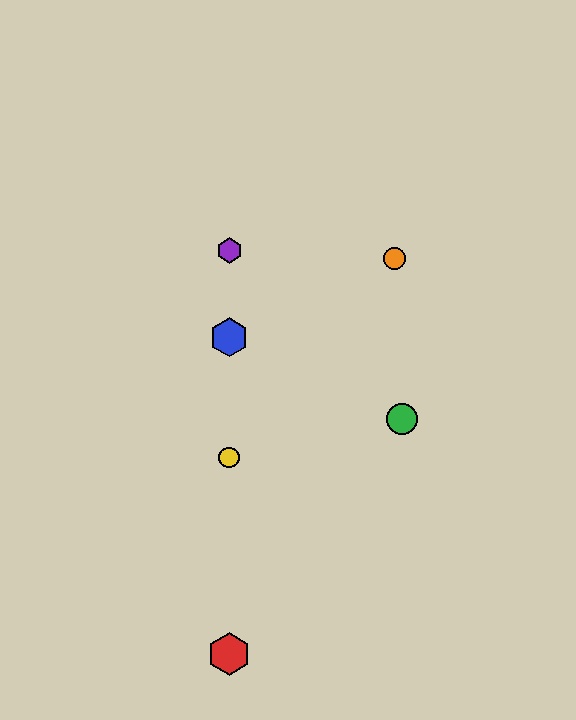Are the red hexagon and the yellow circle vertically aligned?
Yes, both are at x≈229.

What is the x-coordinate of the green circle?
The green circle is at x≈402.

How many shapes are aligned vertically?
4 shapes (the red hexagon, the blue hexagon, the yellow circle, the purple hexagon) are aligned vertically.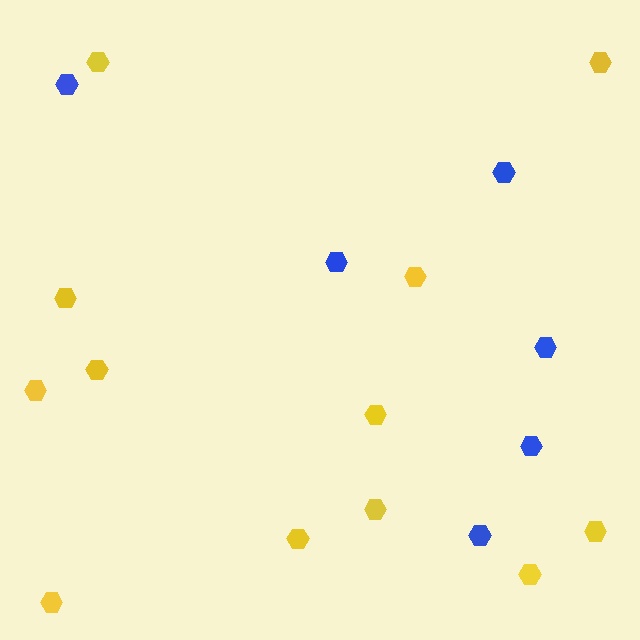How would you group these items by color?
There are 2 groups: one group of blue hexagons (6) and one group of yellow hexagons (12).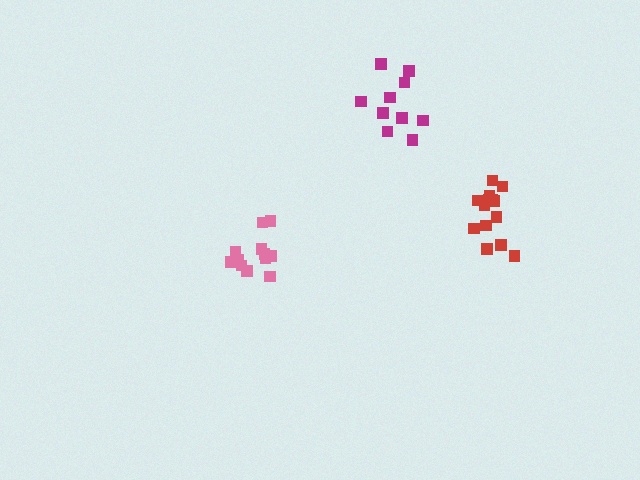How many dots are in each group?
Group 1: 14 dots, Group 2: 10 dots, Group 3: 12 dots (36 total).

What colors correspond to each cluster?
The clusters are colored: red, magenta, pink.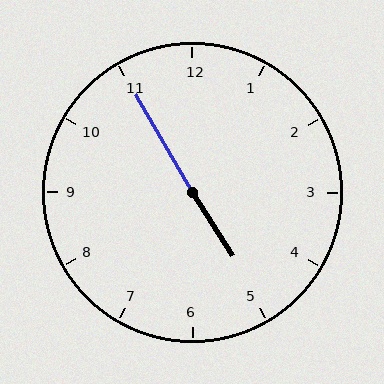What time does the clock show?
4:55.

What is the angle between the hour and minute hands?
Approximately 178 degrees.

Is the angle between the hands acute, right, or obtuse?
It is obtuse.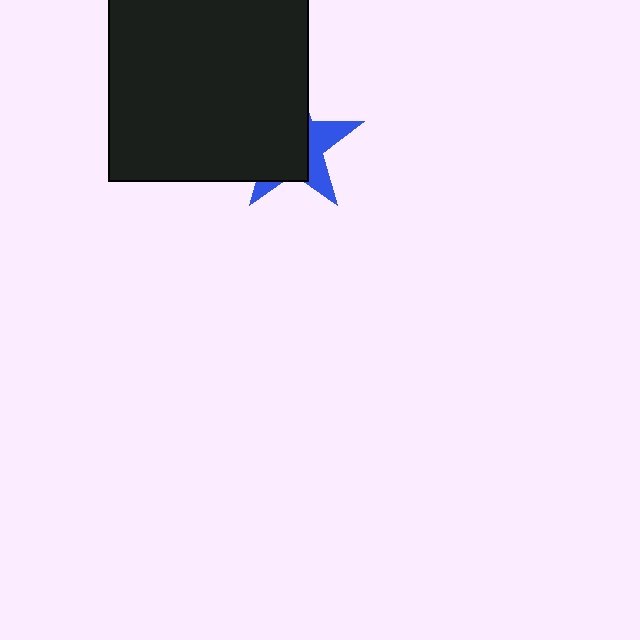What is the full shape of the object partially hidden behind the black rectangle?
The partially hidden object is a blue star.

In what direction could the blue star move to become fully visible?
The blue star could move right. That would shift it out from behind the black rectangle entirely.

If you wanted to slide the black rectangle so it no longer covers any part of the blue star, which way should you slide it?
Slide it left — that is the most direct way to separate the two shapes.